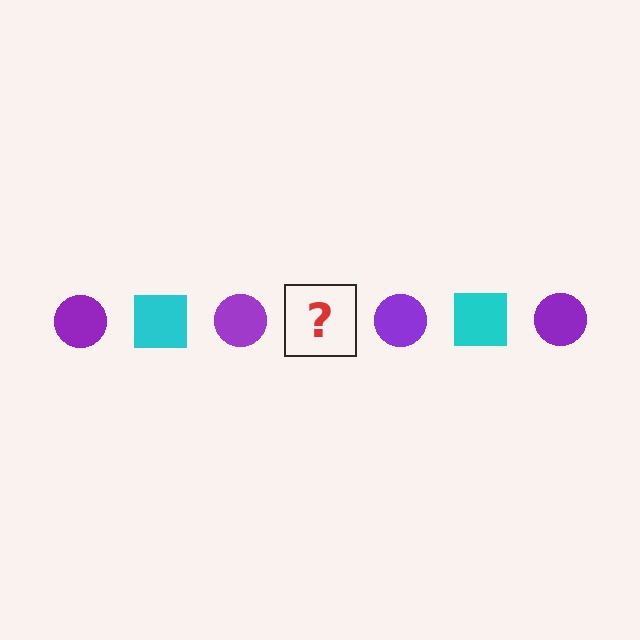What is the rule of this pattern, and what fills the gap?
The rule is that the pattern alternates between purple circle and cyan square. The gap should be filled with a cyan square.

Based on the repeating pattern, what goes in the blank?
The blank should be a cyan square.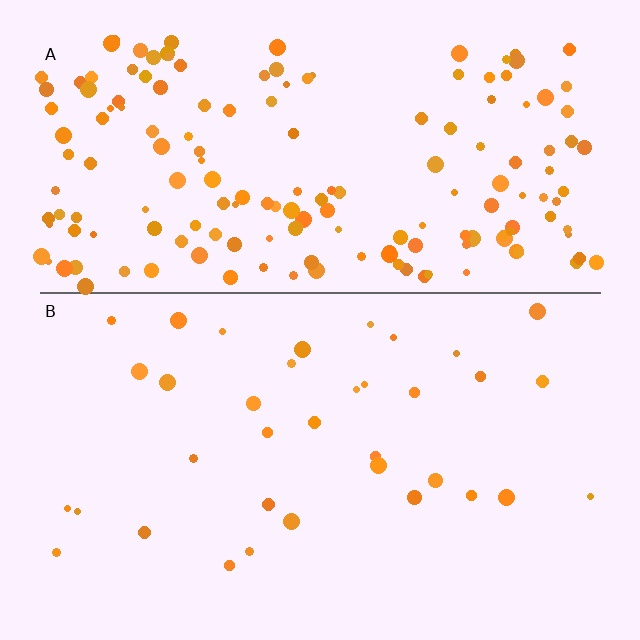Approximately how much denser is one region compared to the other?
Approximately 4.8× — region A over region B.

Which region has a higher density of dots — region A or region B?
A (the top).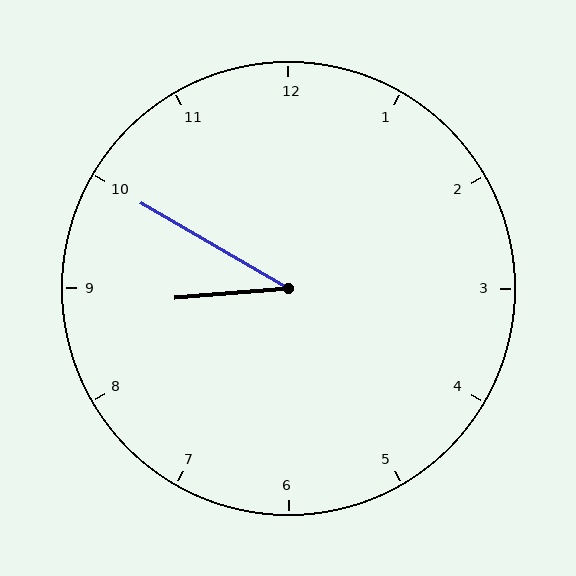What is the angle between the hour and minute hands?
Approximately 35 degrees.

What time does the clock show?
8:50.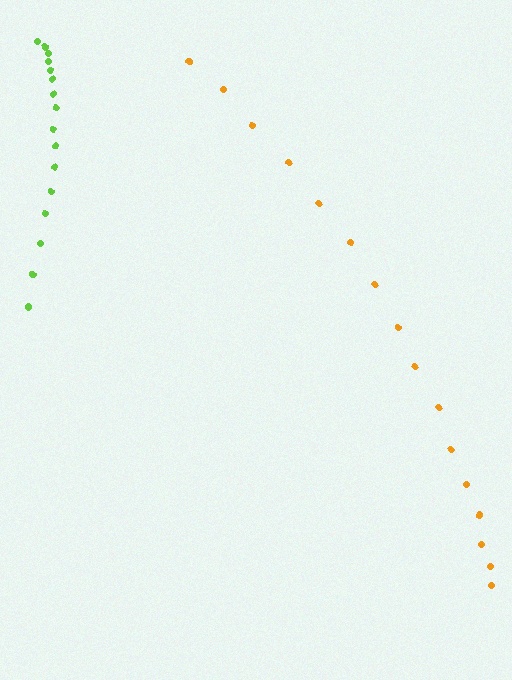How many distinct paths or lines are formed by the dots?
There are 2 distinct paths.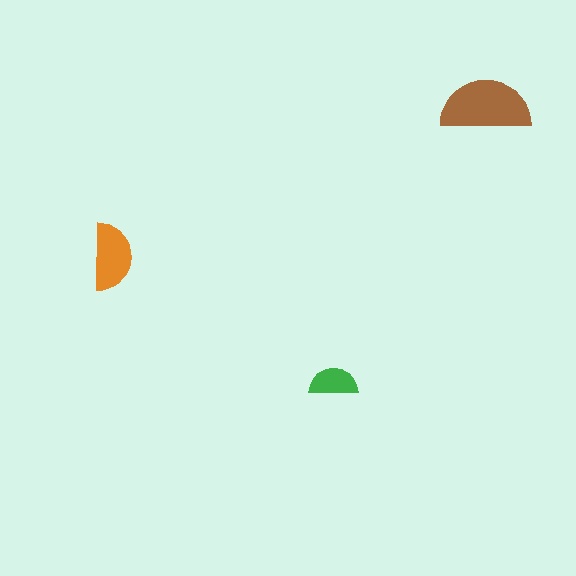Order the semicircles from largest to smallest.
the brown one, the orange one, the green one.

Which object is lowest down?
The green semicircle is bottommost.